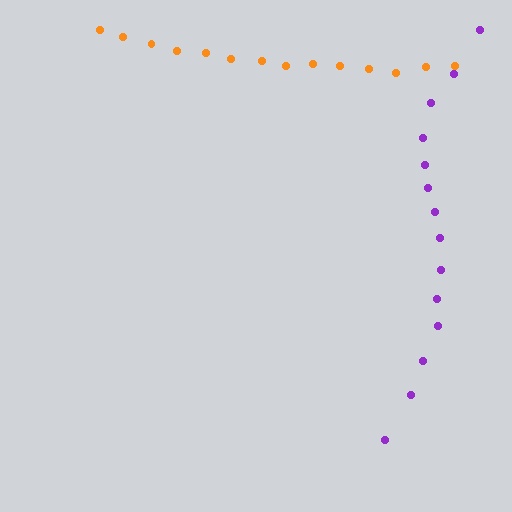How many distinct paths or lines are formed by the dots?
There are 2 distinct paths.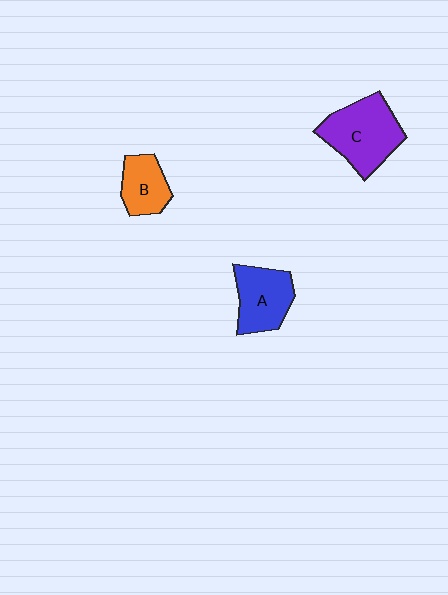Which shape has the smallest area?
Shape B (orange).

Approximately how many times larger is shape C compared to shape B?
Approximately 1.8 times.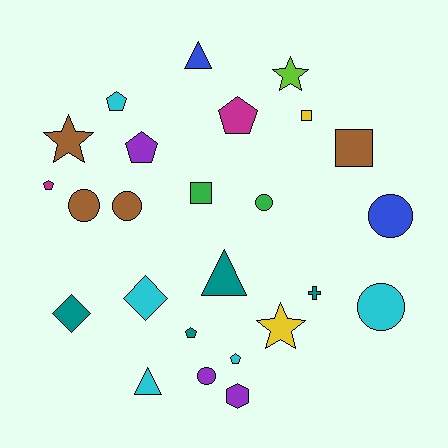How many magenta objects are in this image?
There are 2 magenta objects.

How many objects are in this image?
There are 25 objects.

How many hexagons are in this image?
There is 1 hexagon.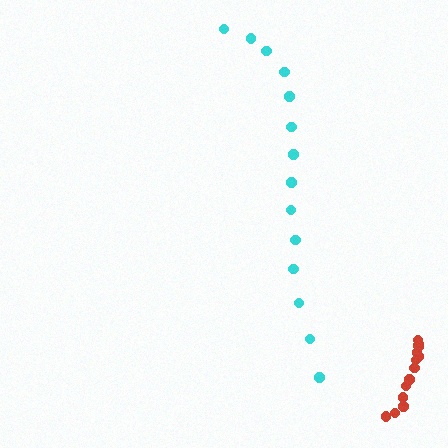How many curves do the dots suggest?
There are 2 distinct paths.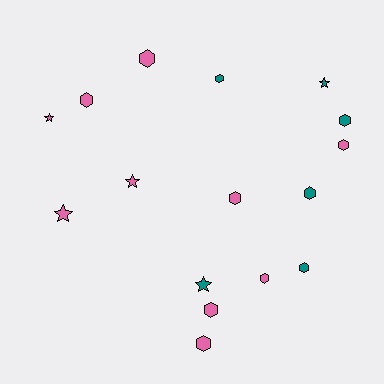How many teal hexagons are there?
There are 4 teal hexagons.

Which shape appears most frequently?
Hexagon, with 11 objects.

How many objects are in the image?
There are 16 objects.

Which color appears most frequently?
Pink, with 10 objects.